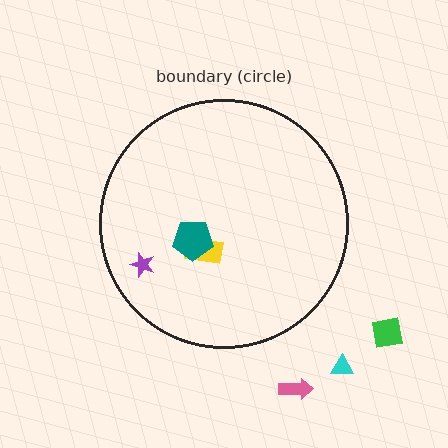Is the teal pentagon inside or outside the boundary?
Inside.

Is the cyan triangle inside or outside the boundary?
Outside.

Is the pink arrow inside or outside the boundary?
Outside.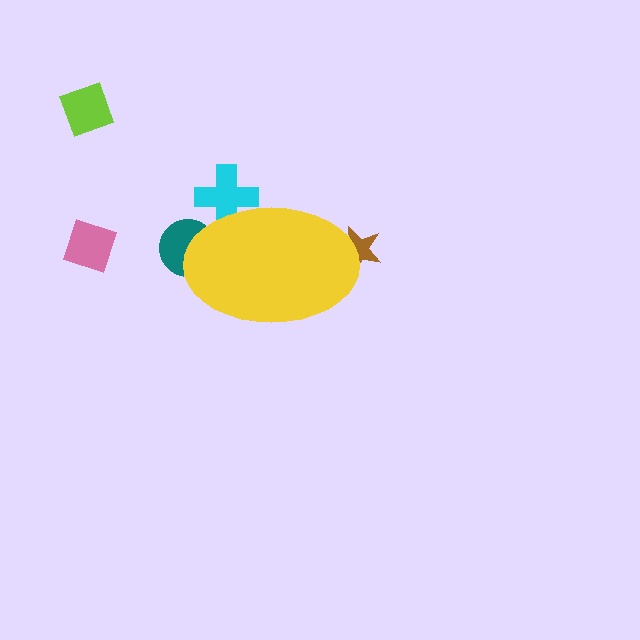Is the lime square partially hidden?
No, the lime square is fully visible.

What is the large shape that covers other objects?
A yellow ellipse.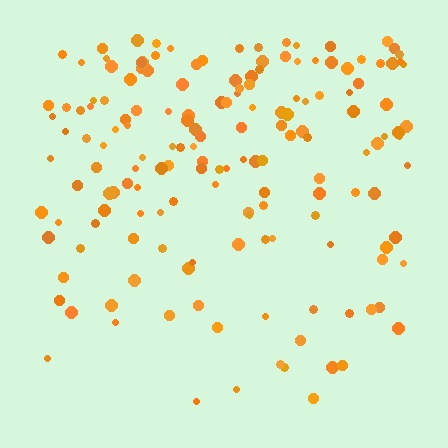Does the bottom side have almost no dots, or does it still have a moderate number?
Still a moderate number, just noticeably fewer than the top.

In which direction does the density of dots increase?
From bottom to top, with the top side densest.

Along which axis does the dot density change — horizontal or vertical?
Vertical.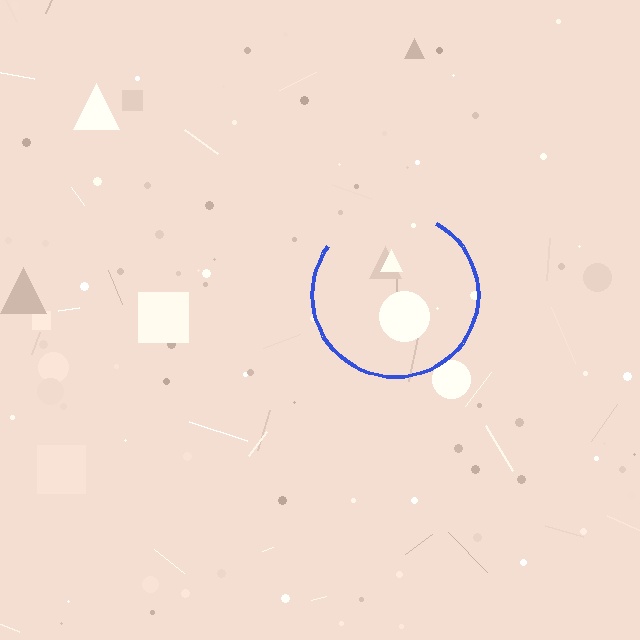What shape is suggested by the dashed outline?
The dashed outline suggests a circle.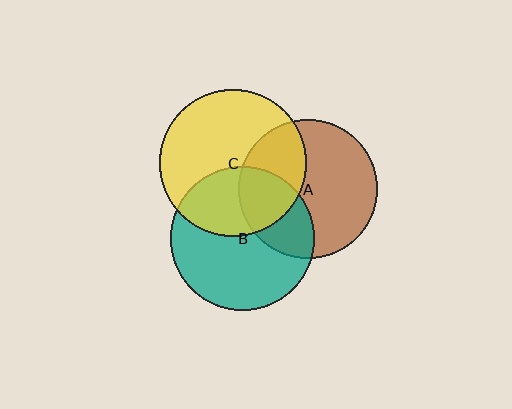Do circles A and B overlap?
Yes.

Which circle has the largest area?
Circle C (yellow).